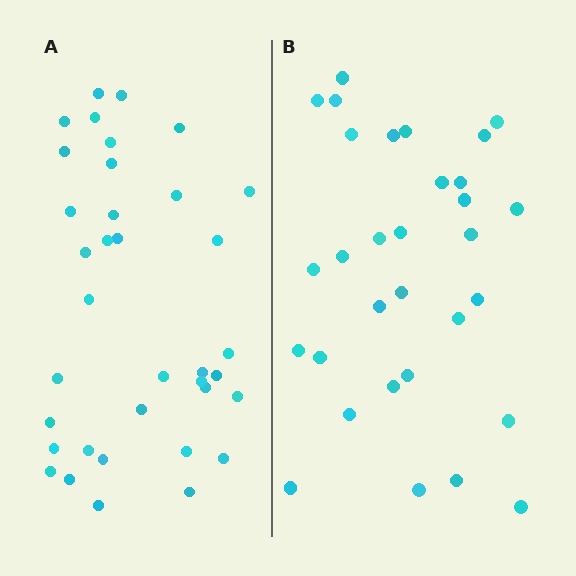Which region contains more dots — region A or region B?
Region A (the left region) has more dots.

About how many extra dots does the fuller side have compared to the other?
Region A has about 5 more dots than region B.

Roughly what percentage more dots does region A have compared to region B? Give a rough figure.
About 15% more.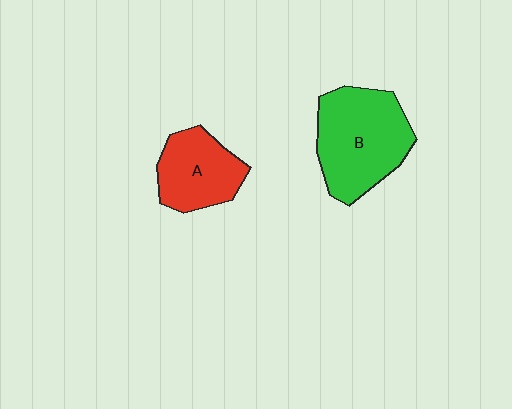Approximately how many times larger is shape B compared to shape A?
Approximately 1.5 times.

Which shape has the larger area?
Shape B (green).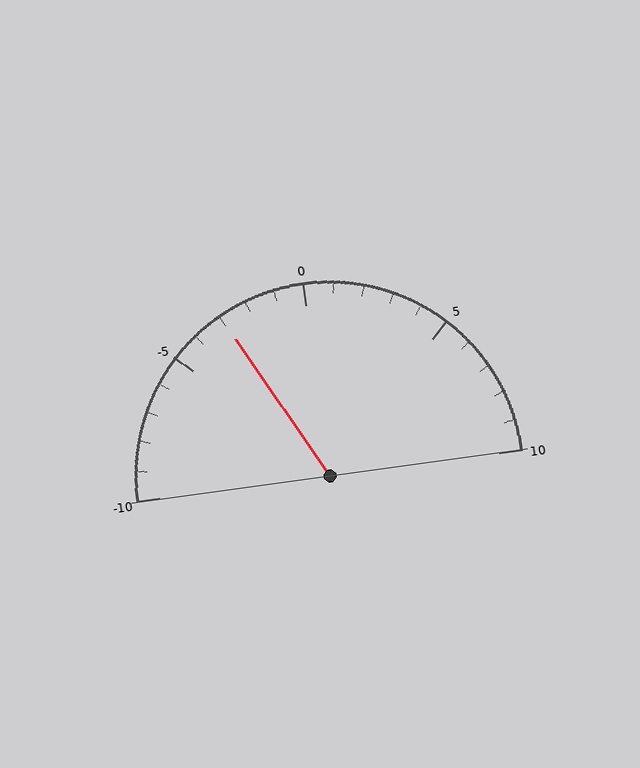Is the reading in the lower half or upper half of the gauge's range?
The reading is in the lower half of the range (-10 to 10).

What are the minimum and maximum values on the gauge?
The gauge ranges from -10 to 10.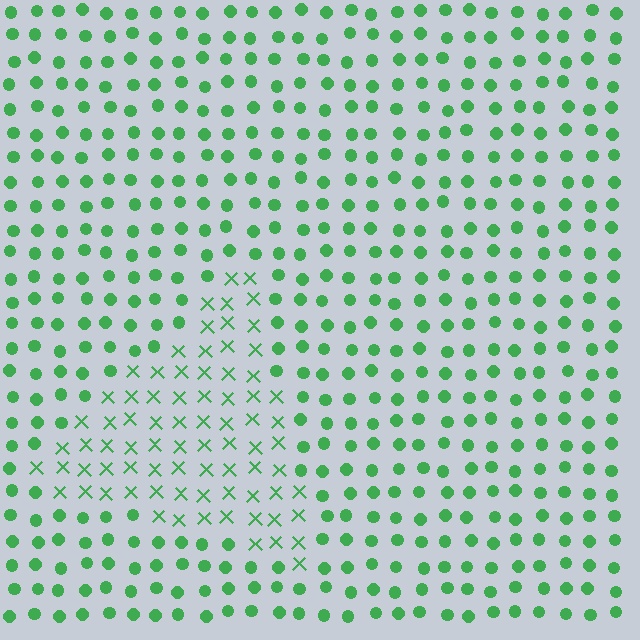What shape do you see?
I see a triangle.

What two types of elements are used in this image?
The image uses X marks inside the triangle region and circles outside it.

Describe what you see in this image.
The image is filled with small green elements arranged in a uniform grid. A triangle-shaped region contains X marks, while the surrounding area contains circles. The boundary is defined purely by the change in element shape.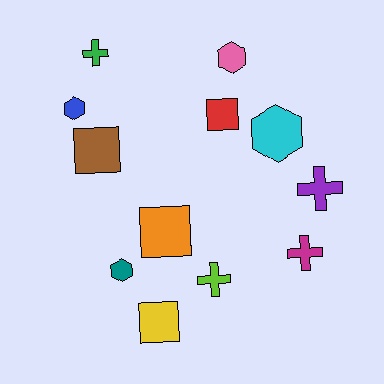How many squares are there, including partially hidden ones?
There are 4 squares.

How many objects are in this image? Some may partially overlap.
There are 12 objects.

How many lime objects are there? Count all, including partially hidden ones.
There is 1 lime object.